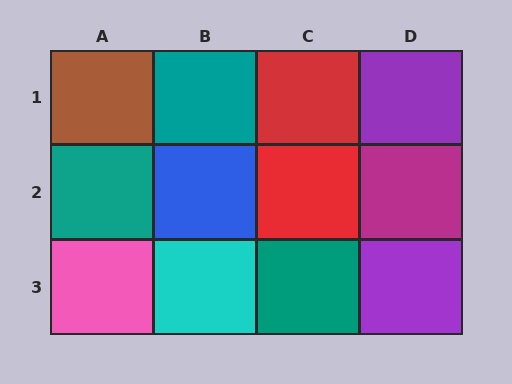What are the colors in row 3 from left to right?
Pink, cyan, teal, purple.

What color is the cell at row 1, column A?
Brown.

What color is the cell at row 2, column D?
Magenta.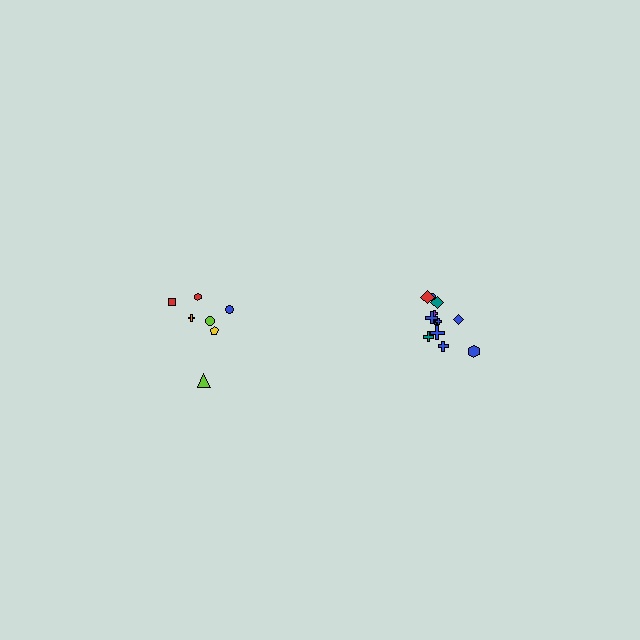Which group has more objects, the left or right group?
The right group.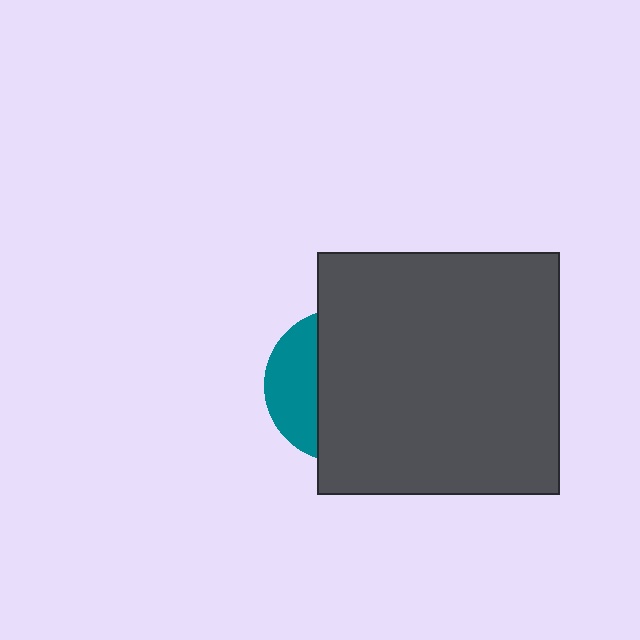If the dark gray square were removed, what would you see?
You would see the complete teal circle.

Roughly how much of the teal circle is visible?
A small part of it is visible (roughly 31%).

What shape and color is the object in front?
The object in front is a dark gray square.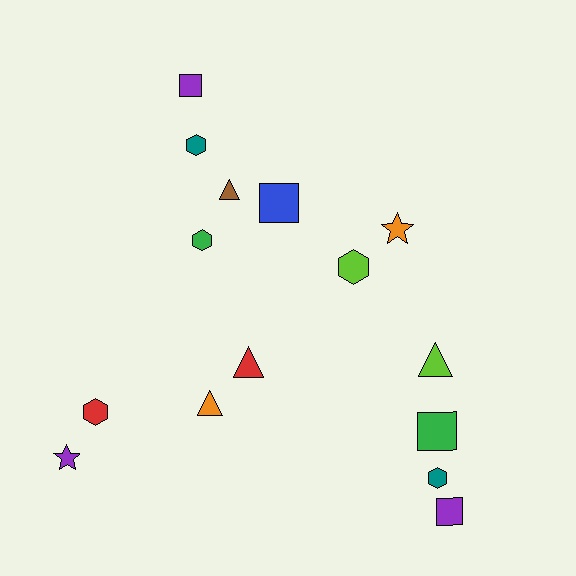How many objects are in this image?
There are 15 objects.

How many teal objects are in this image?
There are 2 teal objects.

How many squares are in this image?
There are 4 squares.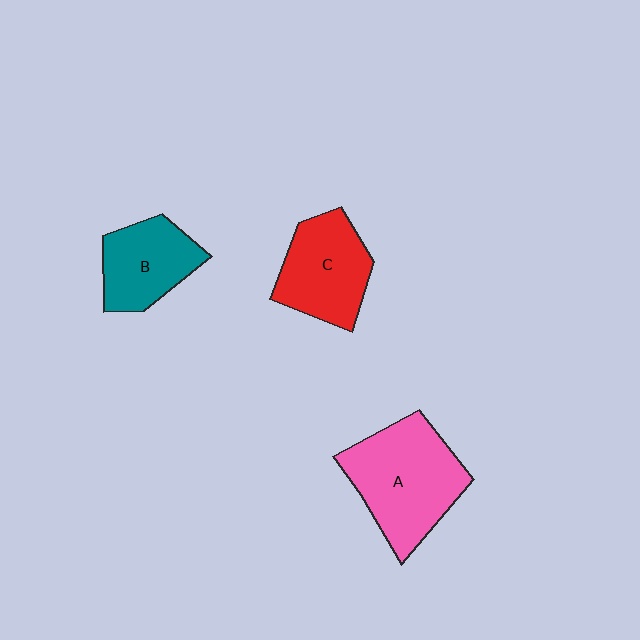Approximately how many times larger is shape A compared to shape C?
Approximately 1.3 times.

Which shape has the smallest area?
Shape B (teal).